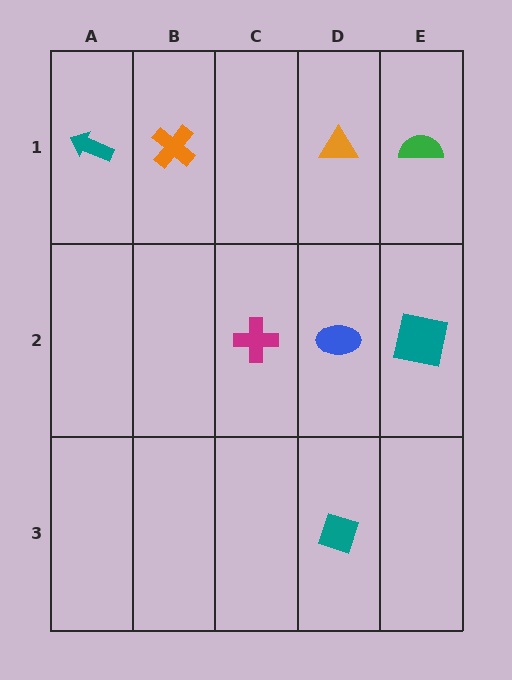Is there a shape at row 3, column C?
No, that cell is empty.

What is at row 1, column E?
A green semicircle.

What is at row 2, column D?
A blue ellipse.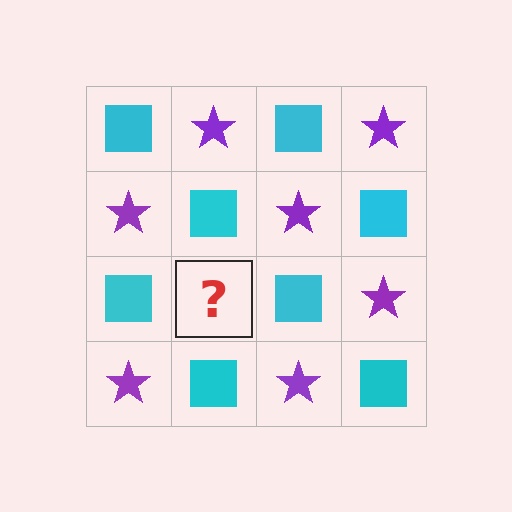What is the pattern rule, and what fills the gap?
The rule is that it alternates cyan square and purple star in a checkerboard pattern. The gap should be filled with a purple star.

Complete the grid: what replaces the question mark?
The question mark should be replaced with a purple star.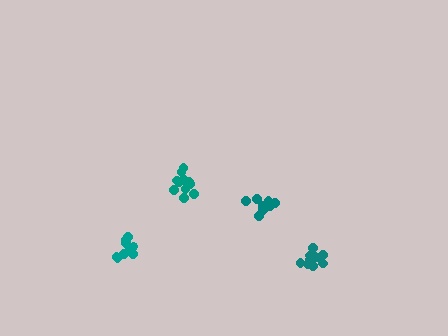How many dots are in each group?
Group 1: 9 dots, Group 2: 11 dots, Group 3: 10 dots, Group 4: 9 dots (39 total).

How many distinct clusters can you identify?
There are 4 distinct clusters.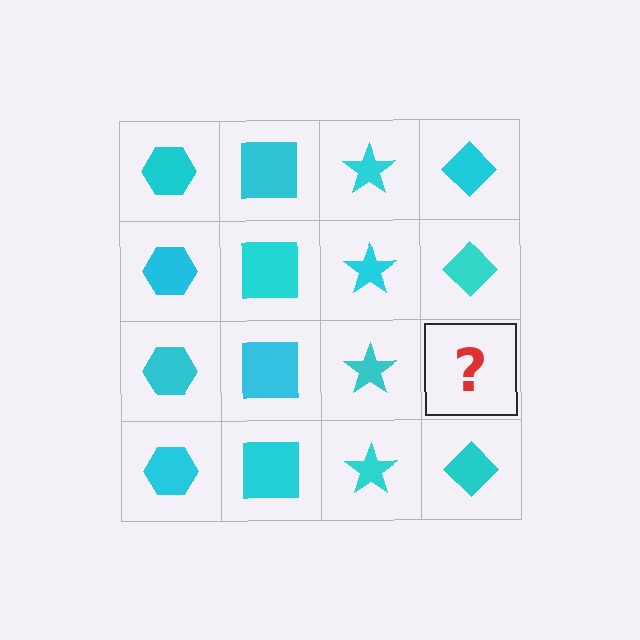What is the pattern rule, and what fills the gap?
The rule is that each column has a consistent shape. The gap should be filled with a cyan diamond.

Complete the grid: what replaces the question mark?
The question mark should be replaced with a cyan diamond.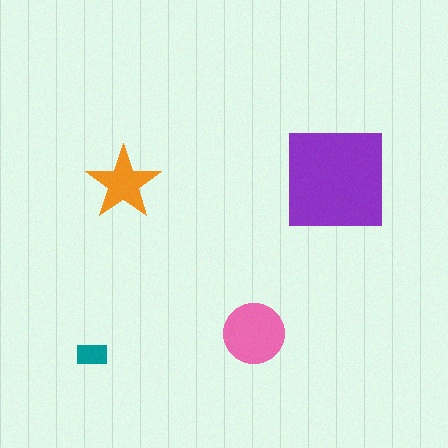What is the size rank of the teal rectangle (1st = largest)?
4th.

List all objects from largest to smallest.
The purple square, the pink circle, the orange star, the teal rectangle.